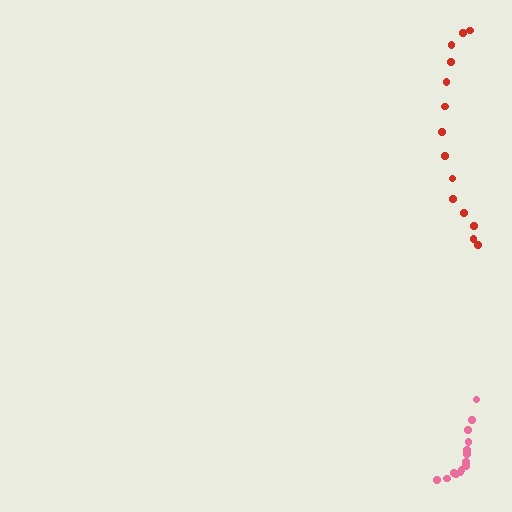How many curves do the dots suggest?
There are 2 distinct paths.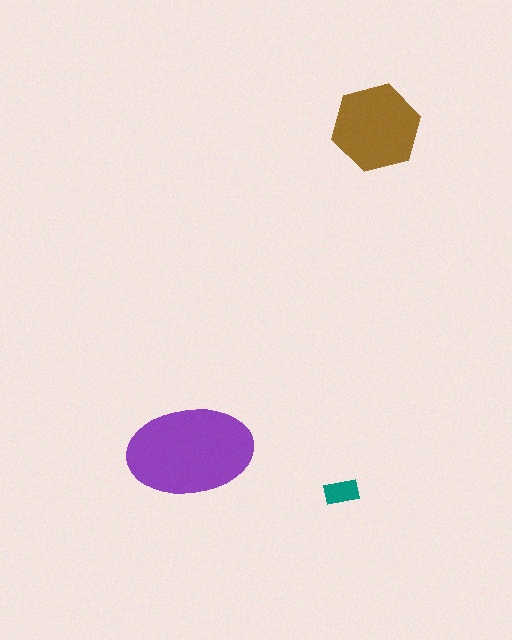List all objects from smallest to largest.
The teal rectangle, the brown hexagon, the purple ellipse.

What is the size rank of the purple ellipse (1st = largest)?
1st.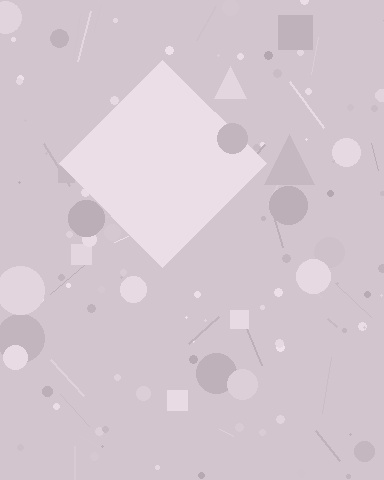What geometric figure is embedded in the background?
A diamond is embedded in the background.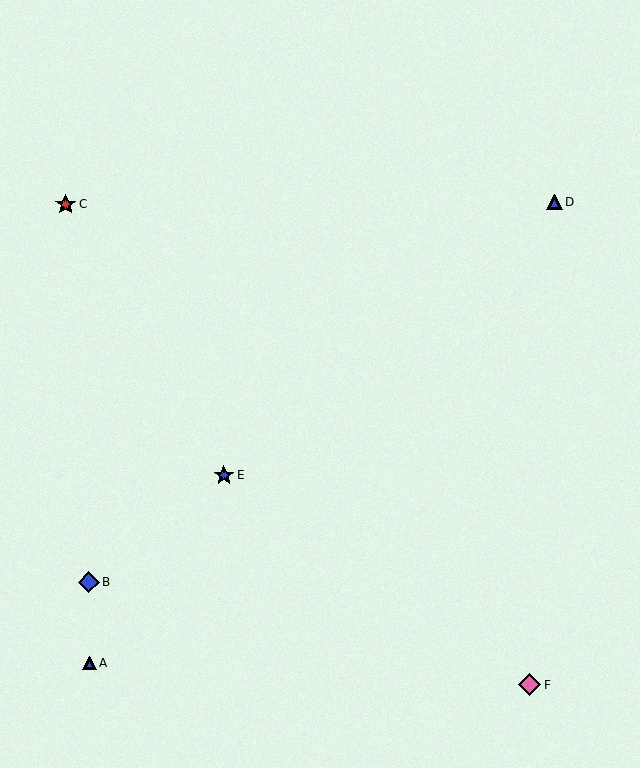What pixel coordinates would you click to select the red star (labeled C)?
Click at (66, 204) to select the red star C.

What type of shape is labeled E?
Shape E is a blue star.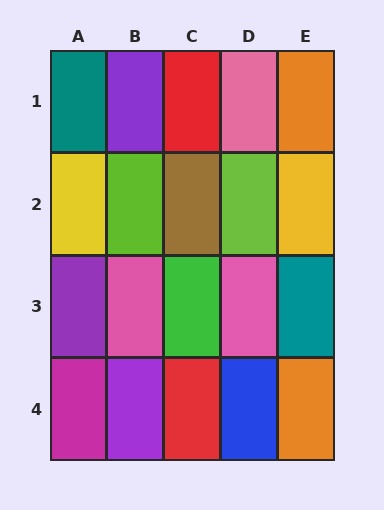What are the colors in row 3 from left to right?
Purple, pink, green, pink, teal.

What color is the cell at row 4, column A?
Magenta.